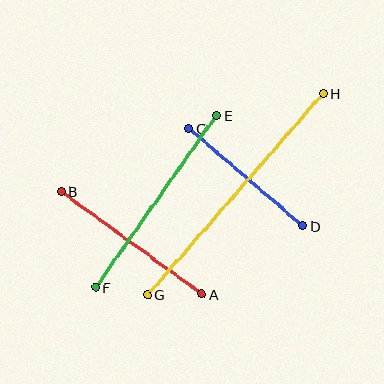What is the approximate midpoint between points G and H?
The midpoint is at approximately (235, 194) pixels.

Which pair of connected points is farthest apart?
Points G and H are farthest apart.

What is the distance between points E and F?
The distance is approximately 210 pixels.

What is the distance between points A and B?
The distance is approximately 174 pixels.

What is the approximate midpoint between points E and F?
The midpoint is at approximately (156, 201) pixels.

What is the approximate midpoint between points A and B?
The midpoint is at approximately (131, 243) pixels.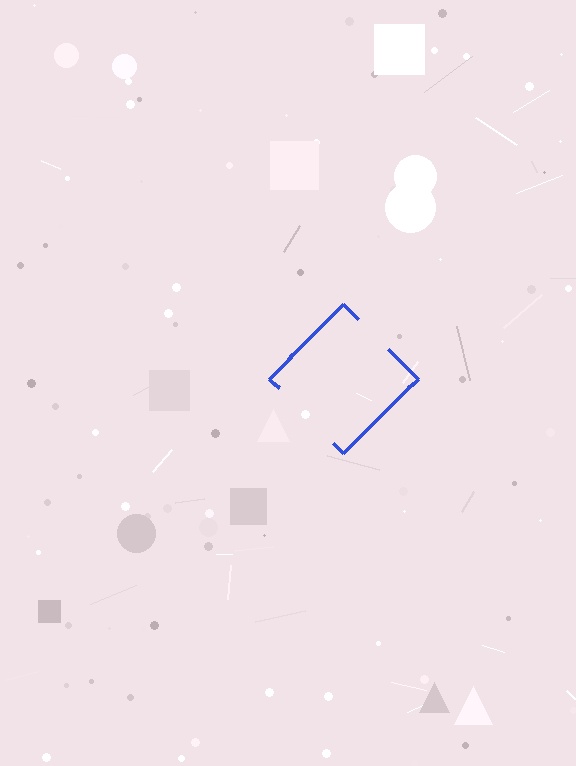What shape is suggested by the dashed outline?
The dashed outline suggests a diamond.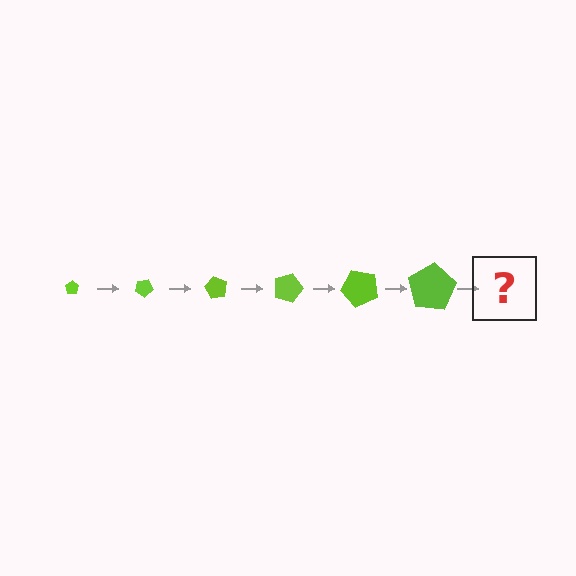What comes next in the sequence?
The next element should be a pentagon, larger than the previous one and rotated 180 degrees from the start.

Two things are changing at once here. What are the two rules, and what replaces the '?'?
The two rules are that the pentagon grows larger each step and it rotates 30 degrees each step. The '?' should be a pentagon, larger than the previous one and rotated 180 degrees from the start.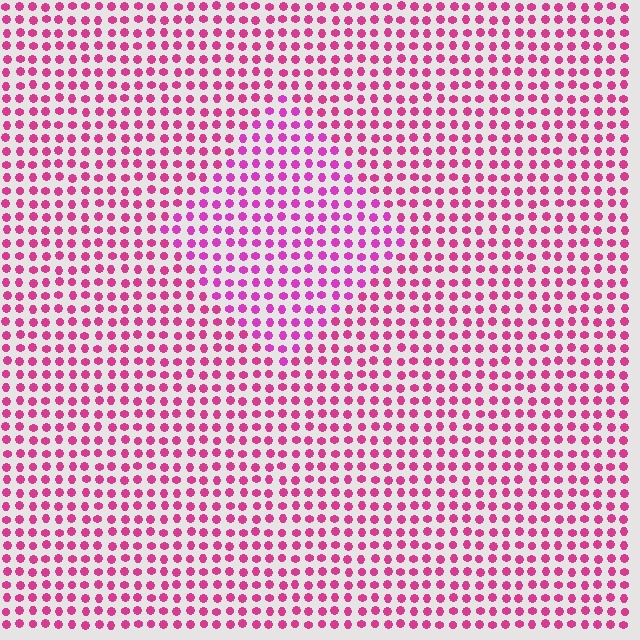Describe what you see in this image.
The image is filled with small magenta elements in a uniform arrangement. A diamond-shaped region is visible where the elements are tinted to a slightly different hue, forming a subtle color boundary.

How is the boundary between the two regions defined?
The boundary is defined purely by a slight shift in hue (about 19 degrees). Spacing, size, and orientation are identical on both sides.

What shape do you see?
I see a diamond.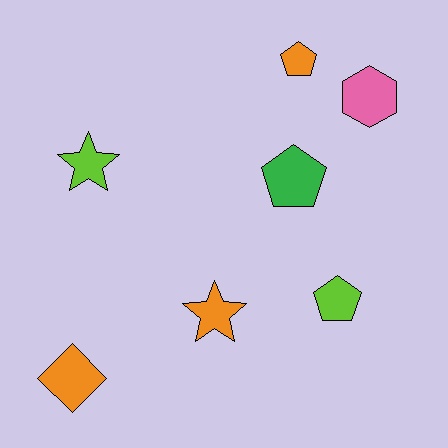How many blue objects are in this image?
There are no blue objects.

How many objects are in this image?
There are 7 objects.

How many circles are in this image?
There are no circles.